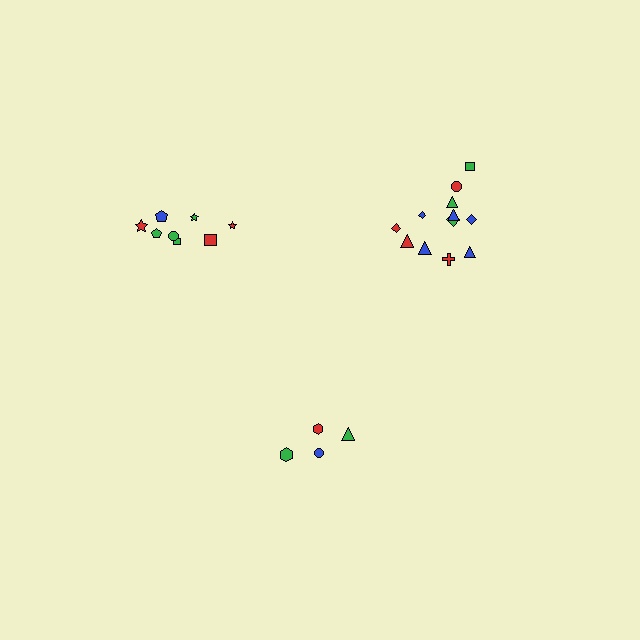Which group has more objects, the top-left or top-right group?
The top-right group.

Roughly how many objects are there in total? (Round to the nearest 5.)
Roughly 25 objects in total.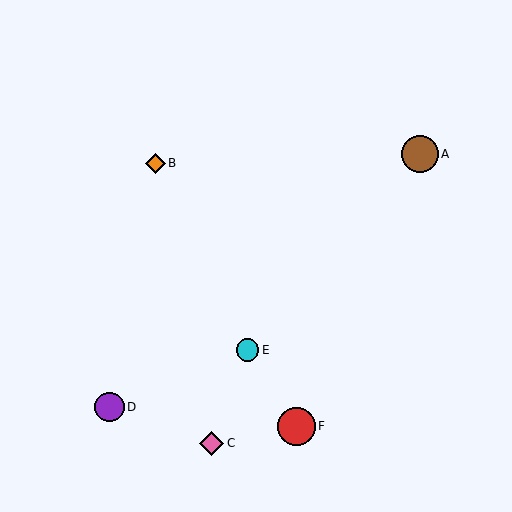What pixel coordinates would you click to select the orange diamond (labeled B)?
Click at (155, 163) to select the orange diamond B.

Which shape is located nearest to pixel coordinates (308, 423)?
The red circle (labeled F) at (297, 426) is nearest to that location.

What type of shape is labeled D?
Shape D is a purple circle.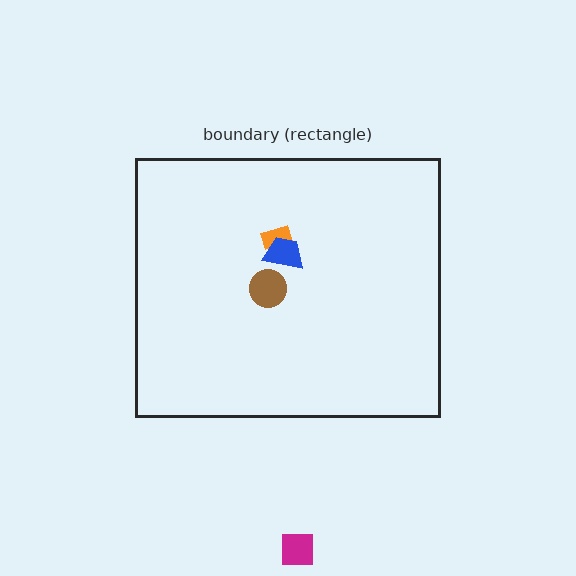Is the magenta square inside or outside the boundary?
Outside.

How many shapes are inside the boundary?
3 inside, 1 outside.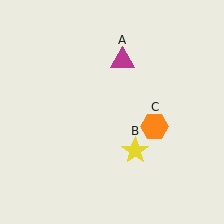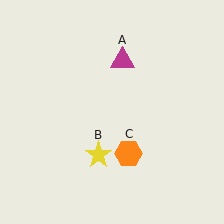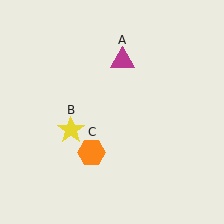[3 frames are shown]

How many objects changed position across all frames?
2 objects changed position: yellow star (object B), orange hexagon (object C).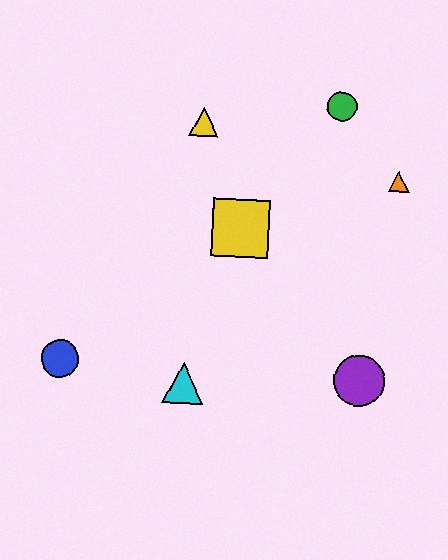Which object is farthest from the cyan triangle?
The green circle is farthest from the cyan triangle.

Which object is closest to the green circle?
The orange triangle is closest to the green circle.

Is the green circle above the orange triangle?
Yes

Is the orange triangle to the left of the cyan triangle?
No